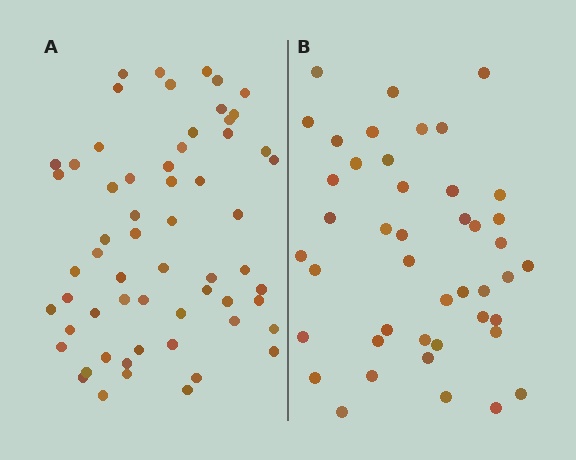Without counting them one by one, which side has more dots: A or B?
Region A (the left region) has more dots.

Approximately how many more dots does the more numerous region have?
Region A has approximately 15 more dots than region B.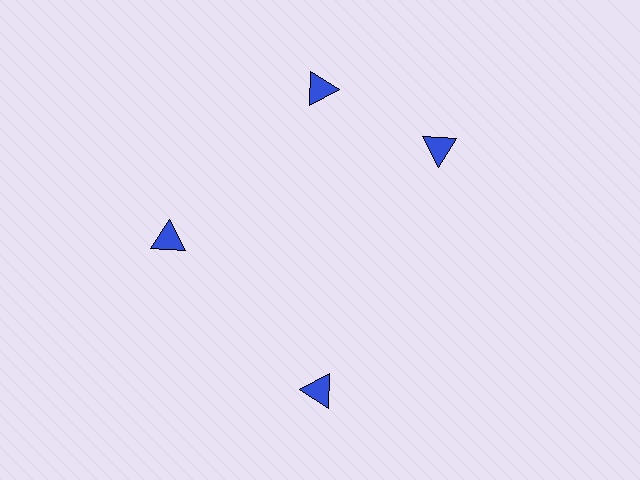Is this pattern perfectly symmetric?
No. The 4 blue triangles are arranged in a ring, but one element near the 3 o'clock position is rotated out of alignment along the ring, breaking the 4-fold rotational symmetry.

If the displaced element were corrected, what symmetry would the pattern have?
It would have 4-fold rotational symmetry — the pattern would map onto itself every 90 degrees.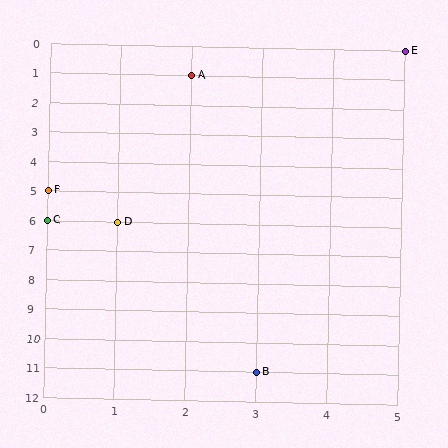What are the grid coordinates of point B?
Point B is at grid coordinates (3, 11).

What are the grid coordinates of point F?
Point F is at grid coordinates (0, 5).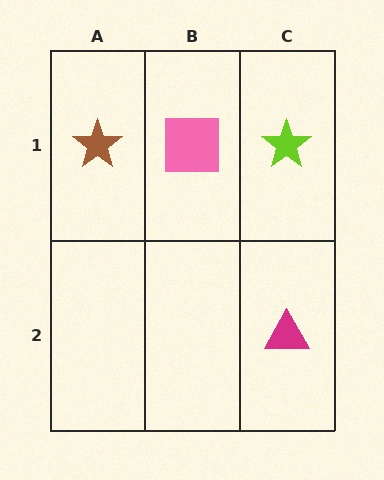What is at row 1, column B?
A pink square.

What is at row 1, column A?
A brown star.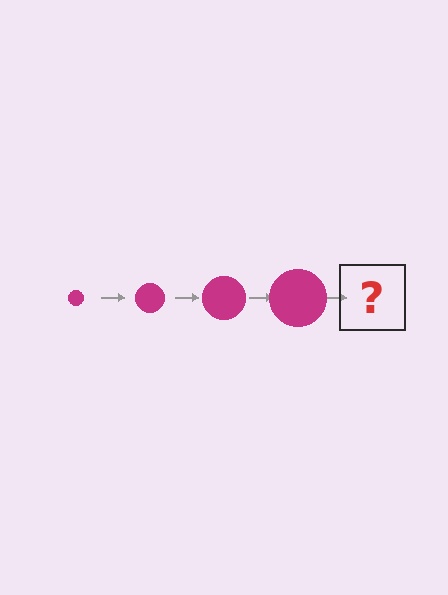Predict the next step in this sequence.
The next step is a magenta circle, larger than the previous one.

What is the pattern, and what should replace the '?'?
The pattern is that the circle gets progressively larger each step. The '?' should be a magenta circle, larger than the previous one.